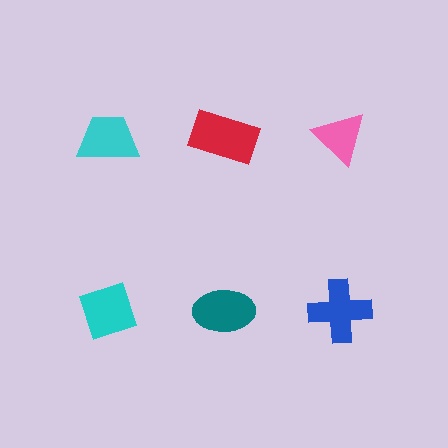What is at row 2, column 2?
A teal ellipse.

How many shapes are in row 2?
3 shapes.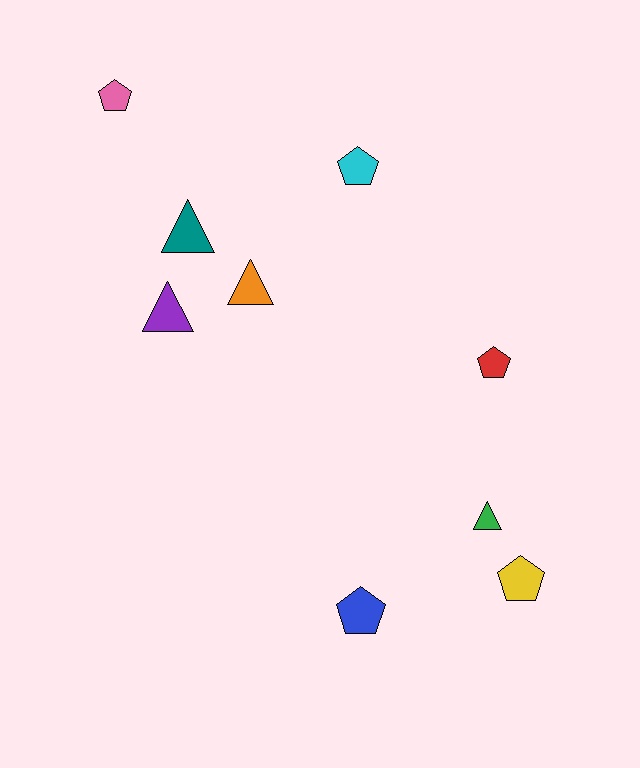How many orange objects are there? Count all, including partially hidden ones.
There is 1 orange object.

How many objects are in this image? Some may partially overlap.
There are 9 objects.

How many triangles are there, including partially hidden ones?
There are 4 triangles.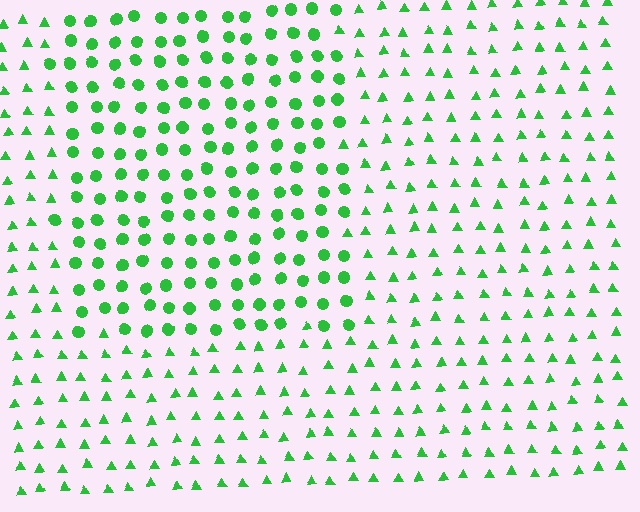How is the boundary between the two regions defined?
The boundary is defined by a change in element shape: circles inside vs. triangles outside. All elements share the same color and spacing.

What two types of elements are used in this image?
The image uses circles inside the rectangle region and triangles outside it.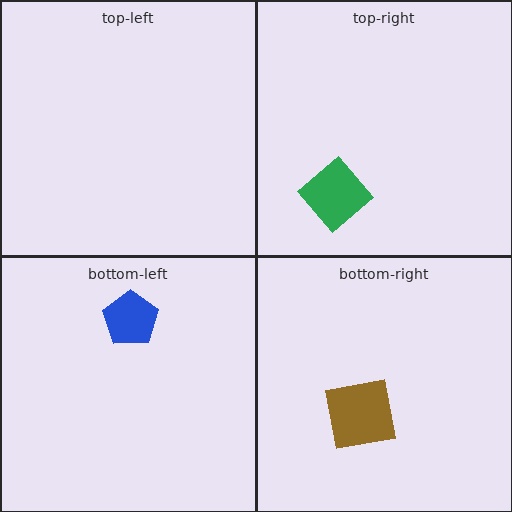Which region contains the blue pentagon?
The bottom-left region.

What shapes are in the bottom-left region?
The blue pentagon.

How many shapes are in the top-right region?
1.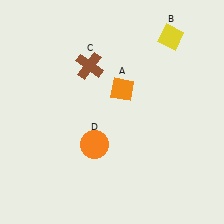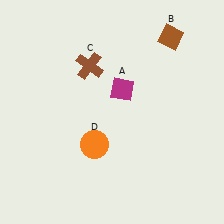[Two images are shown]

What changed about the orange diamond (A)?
In Image 1, A is orange. In Image 2, it changed to magenta.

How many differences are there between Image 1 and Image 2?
There are 2 differences between the two images.